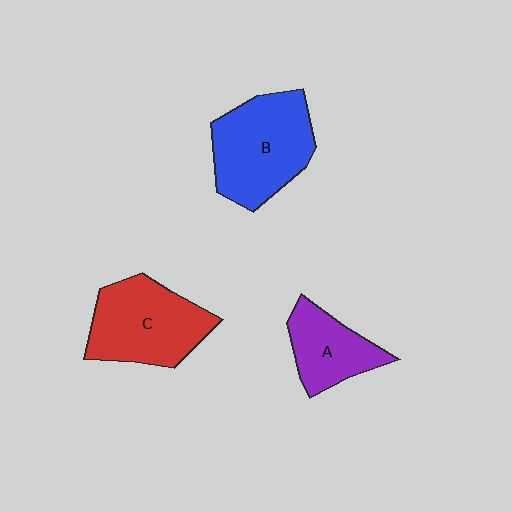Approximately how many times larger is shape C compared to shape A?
Approximately 1.5 times.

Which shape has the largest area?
Shape B (blue).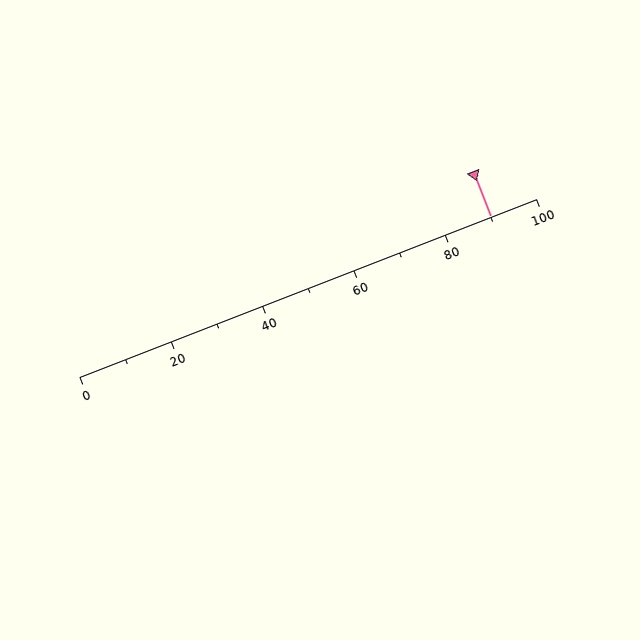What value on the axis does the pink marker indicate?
The marker indicates approximately 90.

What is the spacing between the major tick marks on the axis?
The major ticks are spaced 20 apart.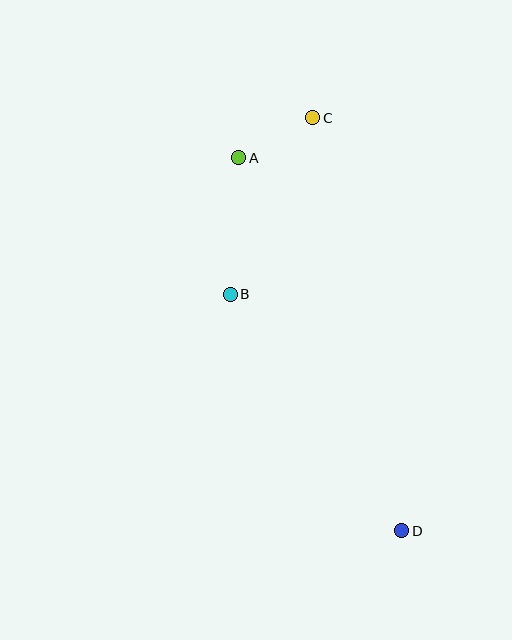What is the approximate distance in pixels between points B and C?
The distance between B and C is approximately 195 pixels.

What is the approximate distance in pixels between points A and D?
The distance between A and D is approximately 407 pixels.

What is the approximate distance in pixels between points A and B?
The distance between A and B is approximately 137 pixels.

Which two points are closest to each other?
Points A and C are closest to each other.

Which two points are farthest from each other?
Points C and D are farthest from each other.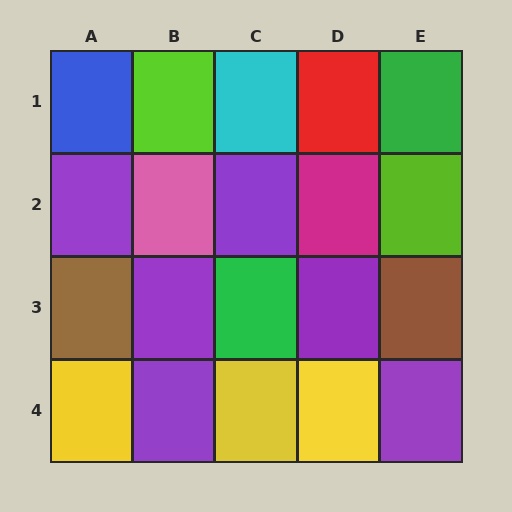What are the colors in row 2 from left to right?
Purple, pink, purple, magenta, lime.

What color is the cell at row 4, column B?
Purple.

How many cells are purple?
6 cells are purple.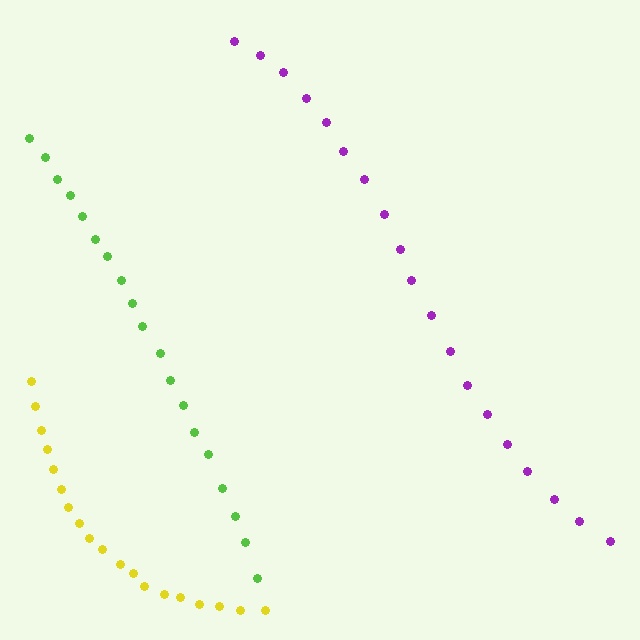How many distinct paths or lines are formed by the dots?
There are 3 distinct paths.